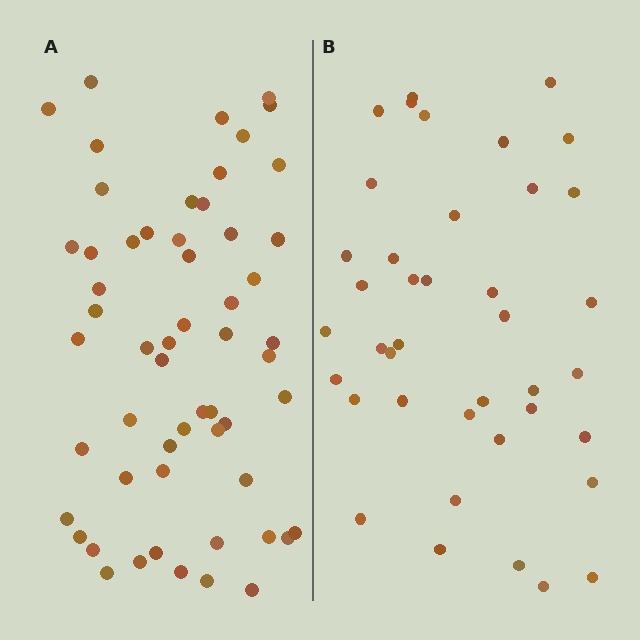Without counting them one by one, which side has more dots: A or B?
Region A (the left region) has more dots.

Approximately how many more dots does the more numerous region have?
Region A has approximately 15 more dots than region B.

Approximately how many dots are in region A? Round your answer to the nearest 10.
About 60 dots. (The exact count is 57, which rounds to 60.)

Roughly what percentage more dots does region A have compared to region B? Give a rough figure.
About 40% more.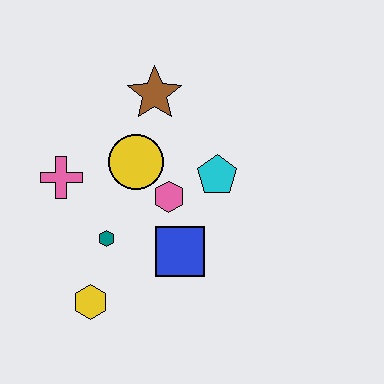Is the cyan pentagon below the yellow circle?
Yes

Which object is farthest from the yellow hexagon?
The brown star is farthest from the yellow hexagon.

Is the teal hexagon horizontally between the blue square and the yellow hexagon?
Yes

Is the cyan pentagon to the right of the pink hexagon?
Yes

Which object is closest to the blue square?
The pink hexagon is closest to the blue square.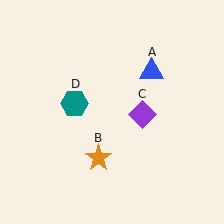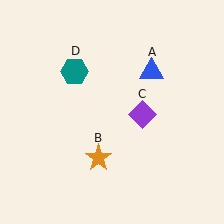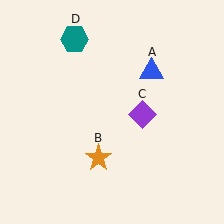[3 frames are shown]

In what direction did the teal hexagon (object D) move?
The teal hexagon (object D) moved up.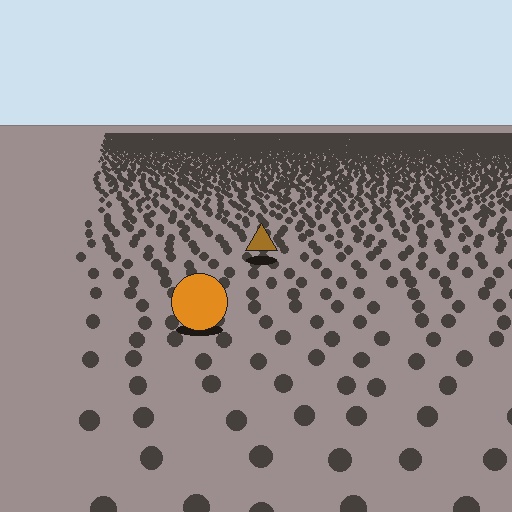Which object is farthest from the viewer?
The brown triangle is farthest from the viewer. It appears smaller and the ground texture around it is denser.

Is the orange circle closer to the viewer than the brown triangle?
Yes. The orange circle is closer — you can tell from the texture gradient: the ground texture is coarser near it.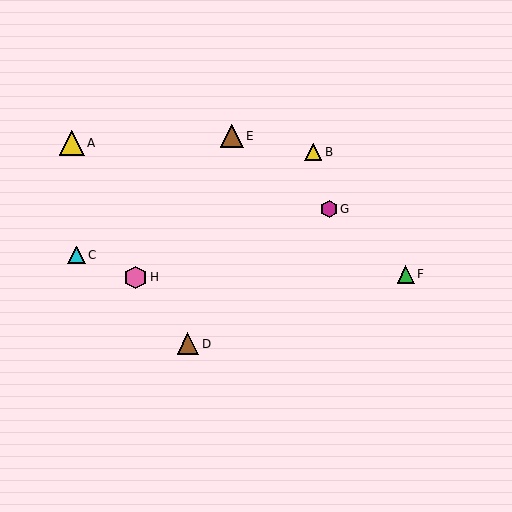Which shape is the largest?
The yellow triangle (labeled A) is the largest.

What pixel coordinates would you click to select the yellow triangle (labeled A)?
Click at (72, 143) to select the yellow triangle A.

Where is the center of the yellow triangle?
The center of the yellow triangle is at (313, 152).